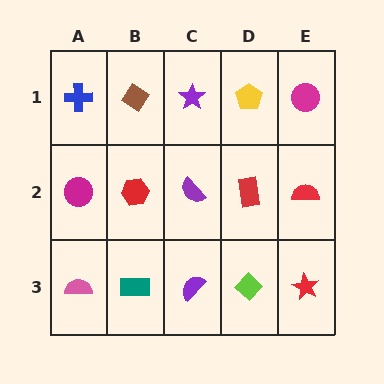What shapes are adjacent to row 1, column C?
A purple semicircle (row 2, column C), a brown diamond (row 1, column B), a yellow pentagon (row 1, column D).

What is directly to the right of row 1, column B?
A purple star.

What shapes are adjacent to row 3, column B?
A red hexagon (row 2, column B), a pink semicircle (row 3, column A), a purple semicircle (row 3, column C).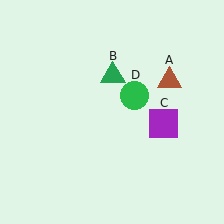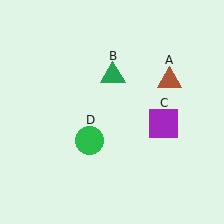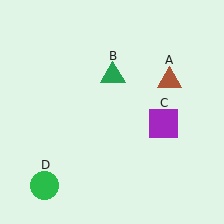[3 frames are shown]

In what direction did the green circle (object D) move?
The green circle (object D) moved down and to the left.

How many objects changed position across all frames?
1 object changed position: green circle (object D).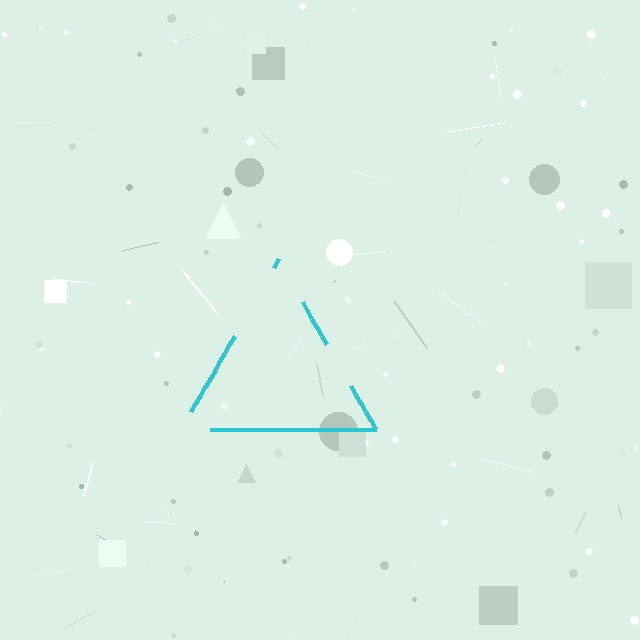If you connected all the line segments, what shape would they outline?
They would outline a triangle.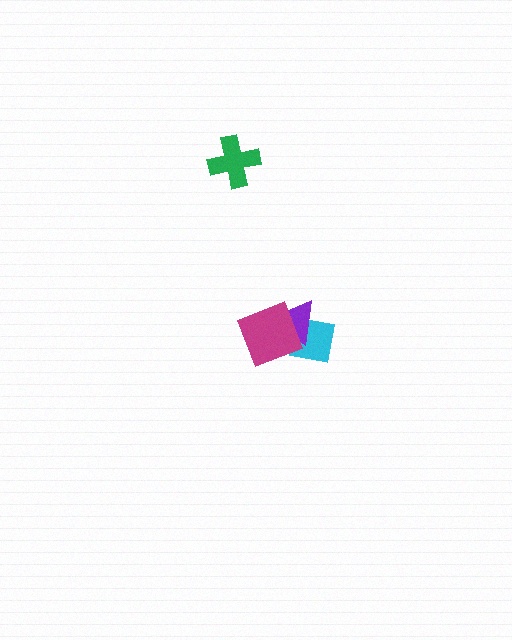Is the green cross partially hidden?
No, no other shape covers it.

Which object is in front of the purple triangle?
The magenta square is in front of the purple triangle.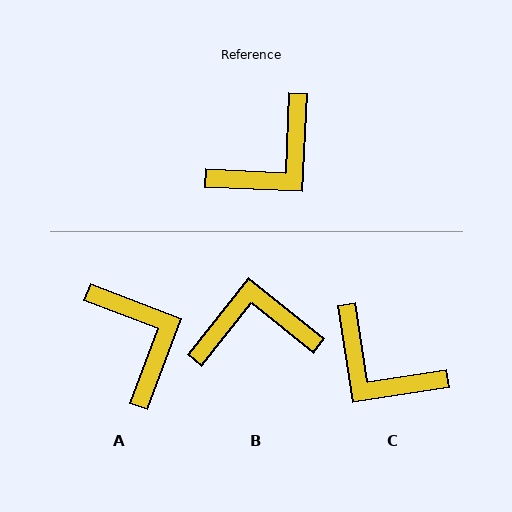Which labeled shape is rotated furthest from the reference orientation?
B, about 144 degrees away.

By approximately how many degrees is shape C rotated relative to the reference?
Approximately 79 degrees clockwise.